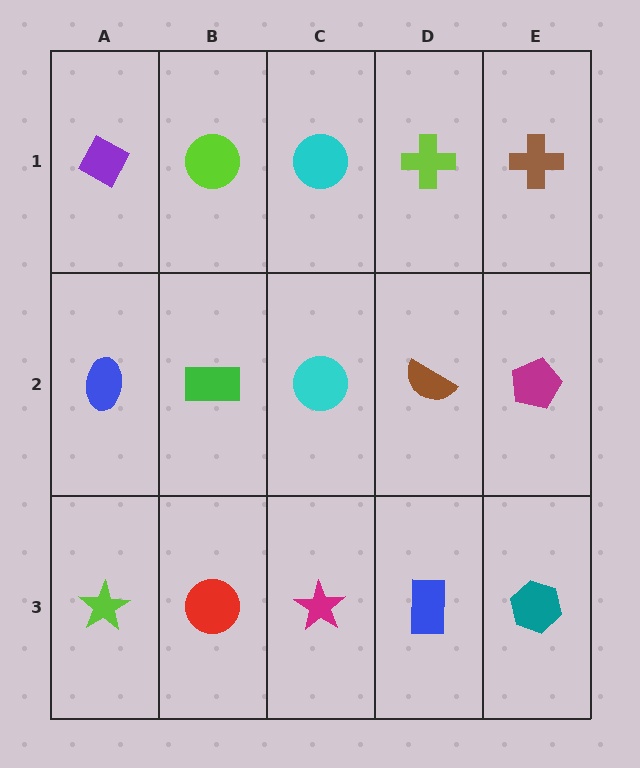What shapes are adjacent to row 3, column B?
A green rectangle (row 2, column B), a lime star (row 3, column A), a magenta star (row 3, column C).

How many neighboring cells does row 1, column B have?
3.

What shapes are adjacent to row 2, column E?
A brown cross (row 1, column E), a teal hexagon (row 3, column E), a brown semicircle (row 2, column D).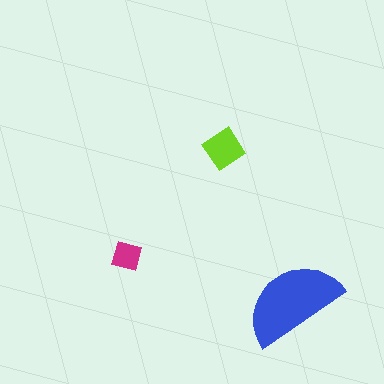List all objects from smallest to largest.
The magenta diamond, the lime diamond, the blue semicircle.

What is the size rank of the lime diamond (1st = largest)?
2nd.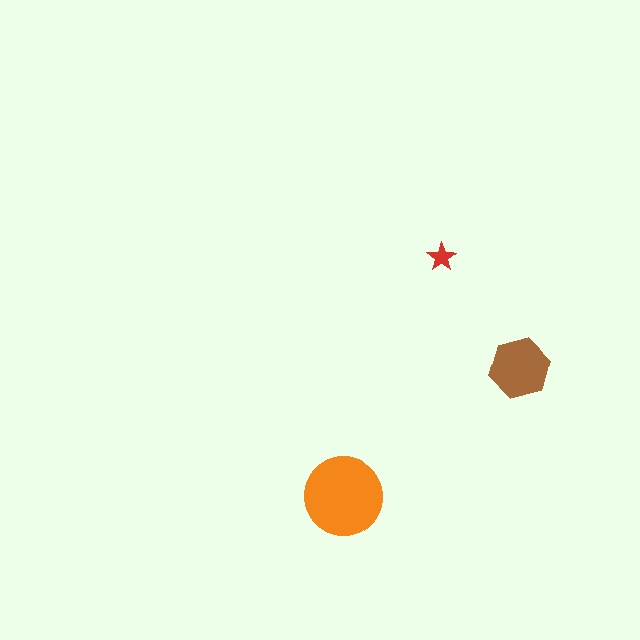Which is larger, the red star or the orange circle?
The orange circle.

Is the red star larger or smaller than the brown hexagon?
Smaller.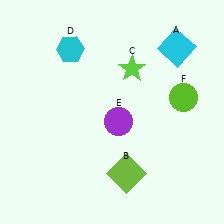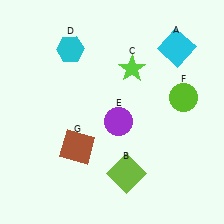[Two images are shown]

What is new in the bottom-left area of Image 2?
A brown square (G) was added in the bottom-left area of Image 2.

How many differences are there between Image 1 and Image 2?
There is 1 difference between the two images.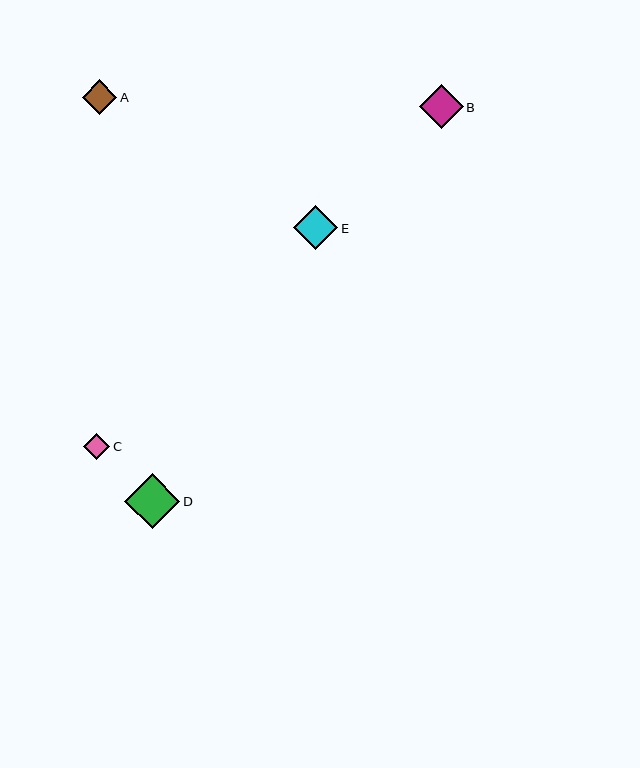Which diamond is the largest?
Diamond D is the largest with a size of approximately 55 pixels.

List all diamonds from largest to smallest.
From largest to smallest: D, B, E, A, C.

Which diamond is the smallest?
Diamond C is the smallest with a size of approximately 26 pixels.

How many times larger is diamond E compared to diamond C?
Diamond E is approximately 1.7 times the size of diamond C.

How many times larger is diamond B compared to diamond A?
Diamond B is approximately 1.3 times the size of diamond A.